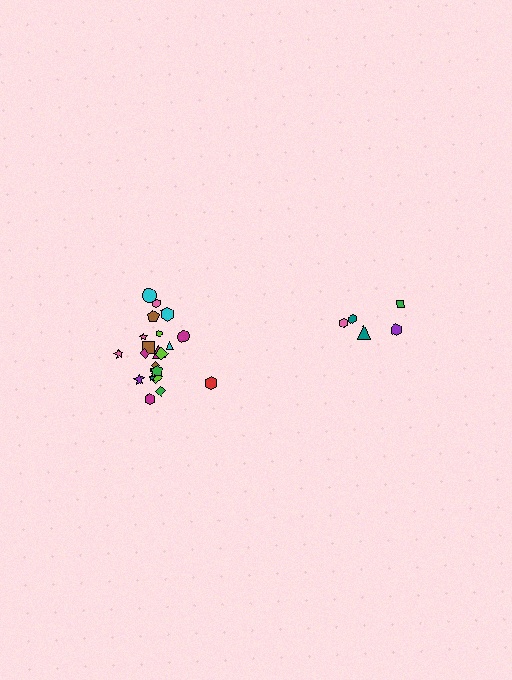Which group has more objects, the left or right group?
The left group.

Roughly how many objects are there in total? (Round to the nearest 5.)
Roughly 25 objects in total.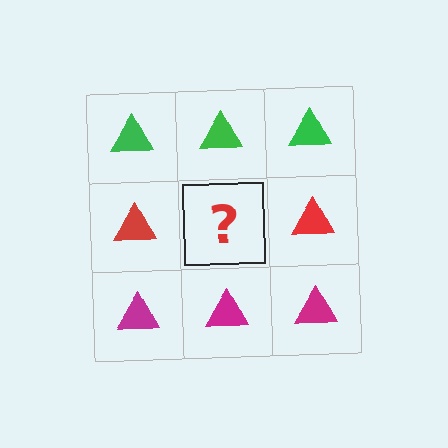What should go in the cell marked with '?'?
The missing cell should contain a red triangle.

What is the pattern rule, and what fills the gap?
The rule is that each row has a consistent color. The gap should be filled with a red triangle.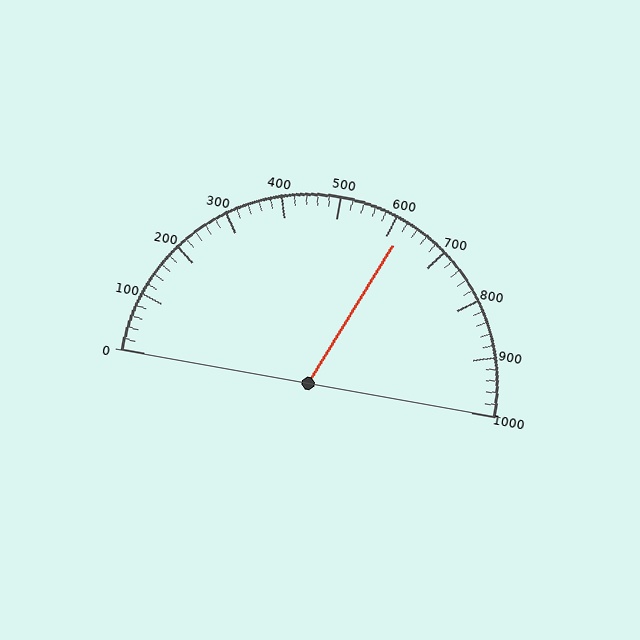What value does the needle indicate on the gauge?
The needle indicates approximately 620.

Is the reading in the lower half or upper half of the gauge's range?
The reading is in the upper half of the range (0 to 1000).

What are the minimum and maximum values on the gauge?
The gauge ranges from 0 to 1000.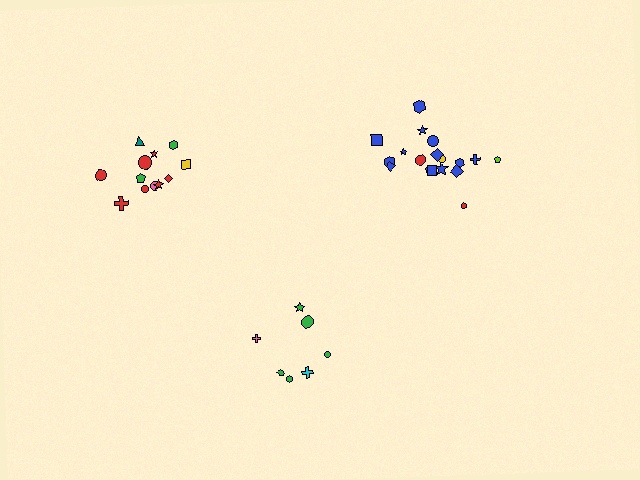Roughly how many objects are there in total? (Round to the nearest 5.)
Roughly 35 objects in total.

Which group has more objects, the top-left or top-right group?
The top-right group.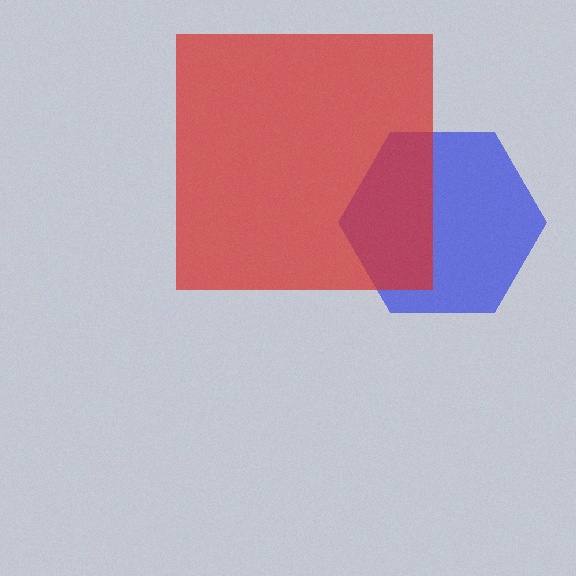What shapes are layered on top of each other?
The layered shapes are: a blue hexagon, a red square.